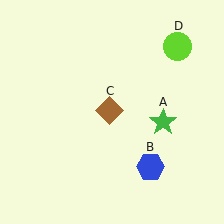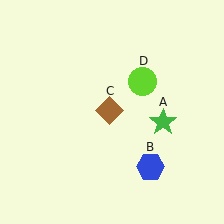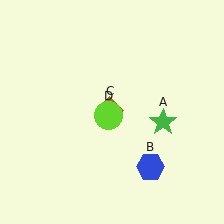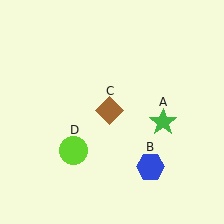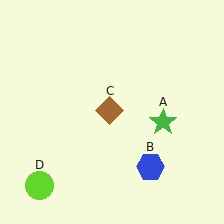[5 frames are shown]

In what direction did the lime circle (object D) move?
The lime circle (object D) moved down and to the left.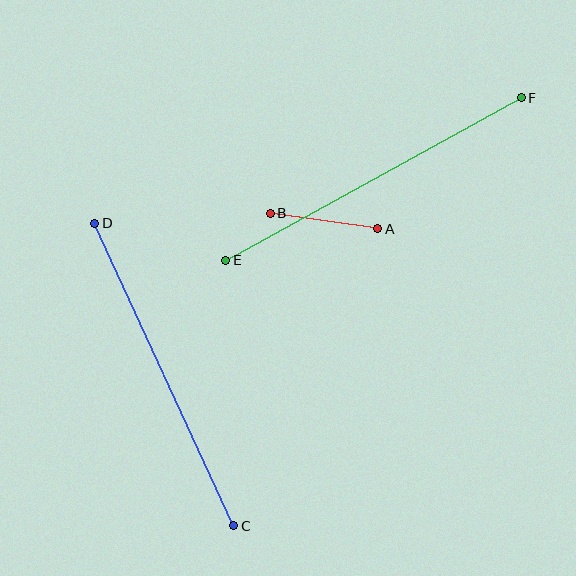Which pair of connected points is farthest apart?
Points E and F are farthest apart.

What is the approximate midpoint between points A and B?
The midpoint is at approximately (324, 221) pixels.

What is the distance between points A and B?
The distance is approximately 109 pixels.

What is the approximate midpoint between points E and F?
The midpoint is at approximately (374, 179) pixels.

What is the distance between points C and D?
The distance is approximately 333 pixels.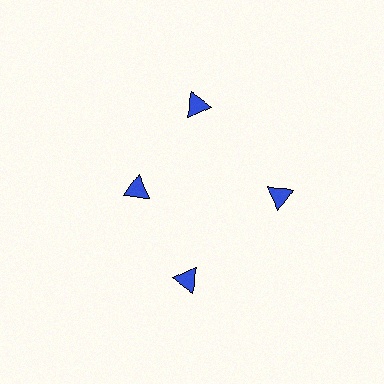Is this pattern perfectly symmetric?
No. The 4 blue triangles are arranged in a ring, but one element near the 9 o'clock position is pulled inward toward the center, breaking the 4-fold rotational symmetry.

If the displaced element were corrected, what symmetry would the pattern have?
It would have 4-fold rotational symmetry — the pattern would map onto itself every 90 degrees.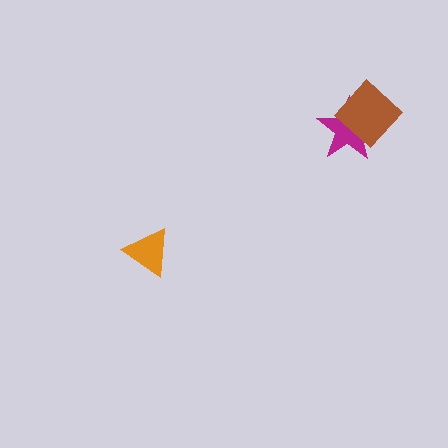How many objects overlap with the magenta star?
1 object overlaps with the magenta star.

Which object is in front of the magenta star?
The brown diamond is in front of the magenta star.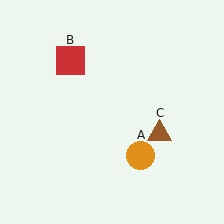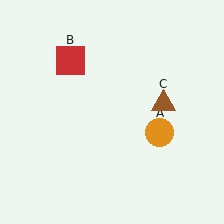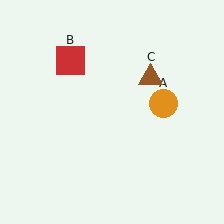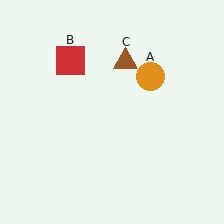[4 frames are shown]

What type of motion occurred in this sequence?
The orange circle (object A), brown triangle (object C) rotated counterclockwise around the center of the scene.